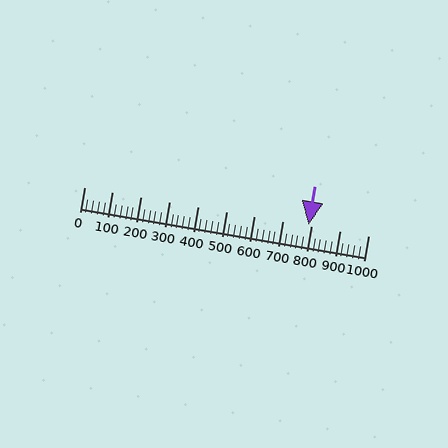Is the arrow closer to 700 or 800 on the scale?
The arrow is closer to 800.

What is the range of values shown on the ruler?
The ruler shows values from 0 to 1000.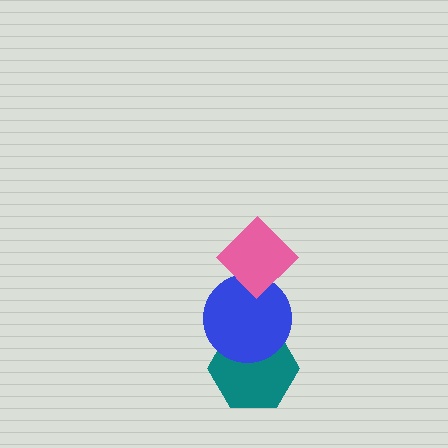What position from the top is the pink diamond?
The pink diamond is 1st from the top.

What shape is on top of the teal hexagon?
The blue circle is on top of the teal hexagon.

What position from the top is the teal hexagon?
The teal hexagon is 3rd from the top.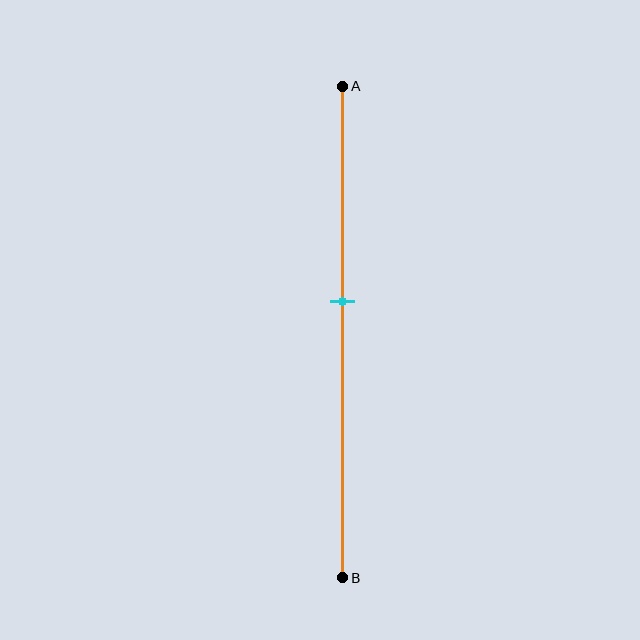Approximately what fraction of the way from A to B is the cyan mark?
The cyan mark is approximately 45% of the way from A to B.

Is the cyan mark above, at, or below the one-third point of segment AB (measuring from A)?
The cyan mark is below the one-third point of segment AB.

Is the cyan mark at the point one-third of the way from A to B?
No, the mark is at about 45% from A, not at the 33% one-third point.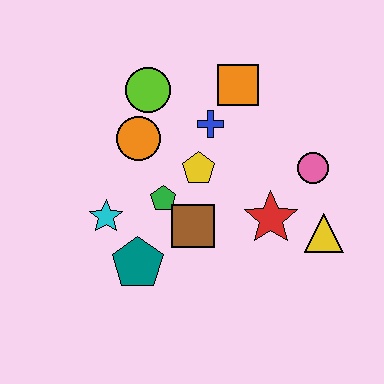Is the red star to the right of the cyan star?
Yes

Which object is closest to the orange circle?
The lime circle is closest to the orange circle.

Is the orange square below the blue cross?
No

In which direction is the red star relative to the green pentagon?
The red star is to the right of the green pentagon.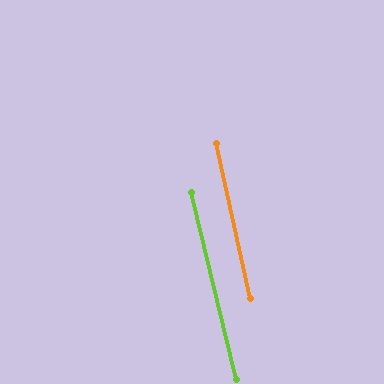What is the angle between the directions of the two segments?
Approximately 1 degree.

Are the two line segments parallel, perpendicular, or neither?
Parallel — their directions differ by only 1.1°.